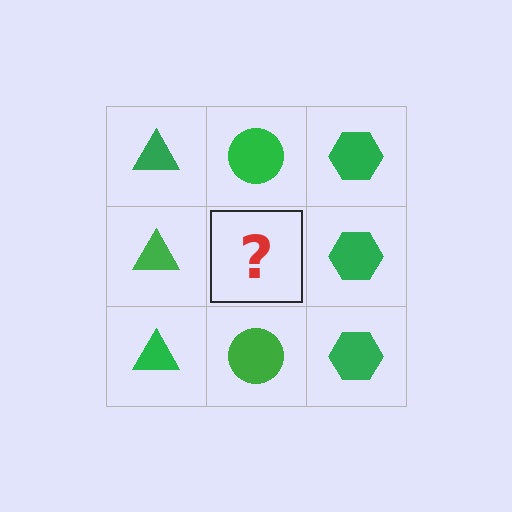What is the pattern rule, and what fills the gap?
The rule is that each column has a consistent shape. The gap should be filled with a green circle.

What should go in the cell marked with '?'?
The missing cell should contain a green circle.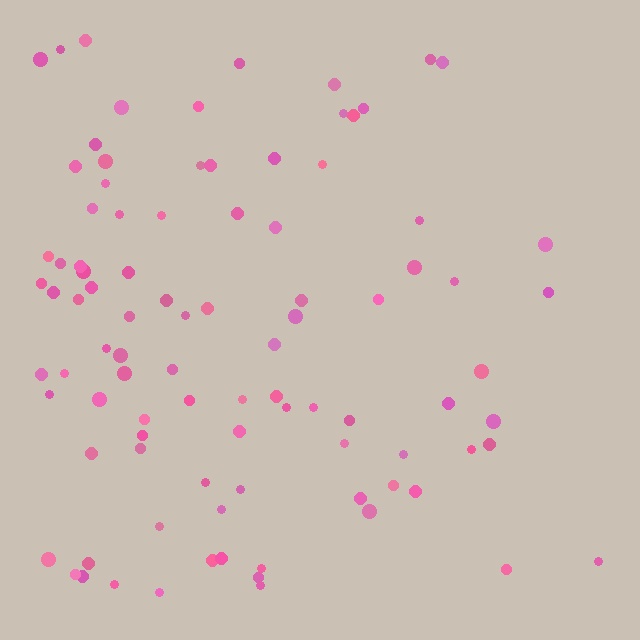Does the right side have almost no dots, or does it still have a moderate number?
Still a moderate number, just noticeably fewer than the left.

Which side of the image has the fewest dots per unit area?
The right.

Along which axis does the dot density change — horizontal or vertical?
Horizontal.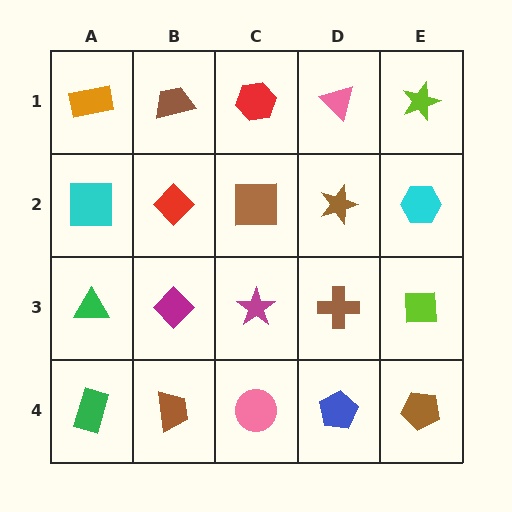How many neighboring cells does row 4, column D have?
3.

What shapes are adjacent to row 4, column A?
A green triangle (row 3, column A), a brown trapezoid (row 4, column B).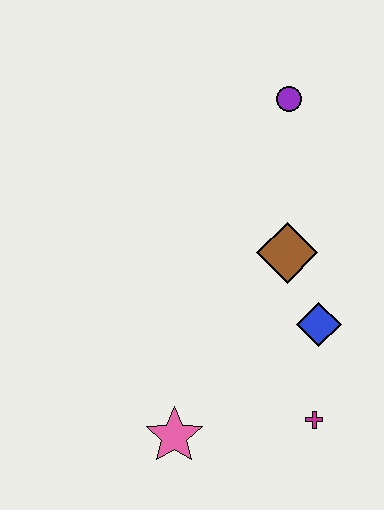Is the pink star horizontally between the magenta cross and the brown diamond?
No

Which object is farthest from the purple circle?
The pink star is farthest from the purple circle.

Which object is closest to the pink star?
The magenta cross is closest to the pink star.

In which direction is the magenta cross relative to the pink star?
The magenta cross is to the right of the pink star.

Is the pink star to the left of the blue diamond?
Yes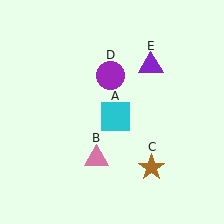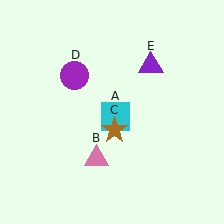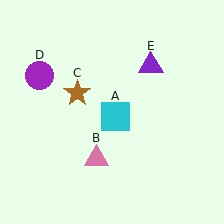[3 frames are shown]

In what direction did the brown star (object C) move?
The brown star (object C) moved up and to the left.